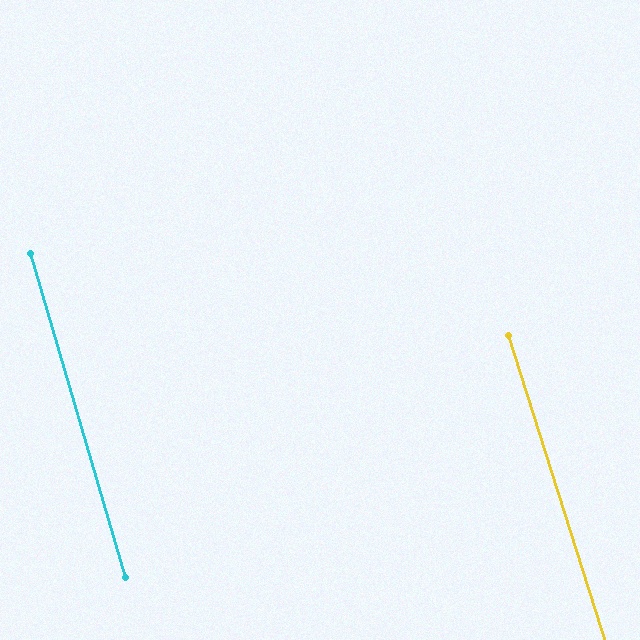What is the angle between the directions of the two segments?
Approximately 1 degree.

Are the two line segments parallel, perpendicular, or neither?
Parallel — their directions differ by only 1.3°.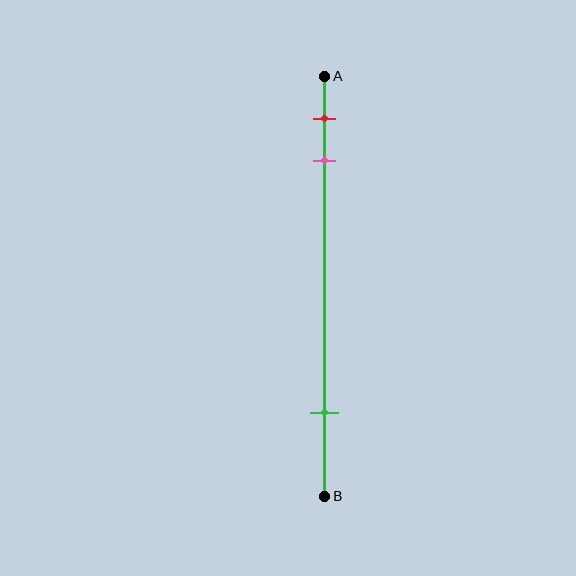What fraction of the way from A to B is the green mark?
The green mark is approximately 80% (0.8) of the way from A to B.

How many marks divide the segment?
There are 3 marks dividing the segment.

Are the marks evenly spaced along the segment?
No, the marks are not evenly spaced.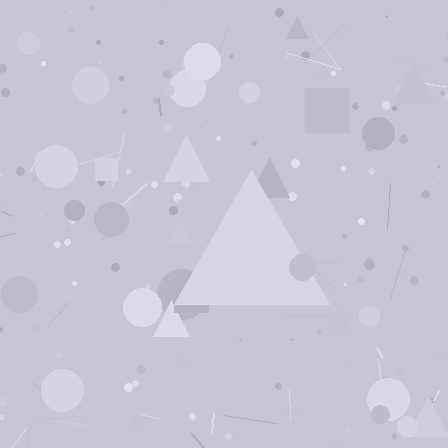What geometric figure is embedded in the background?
A triangle is embedded in the background.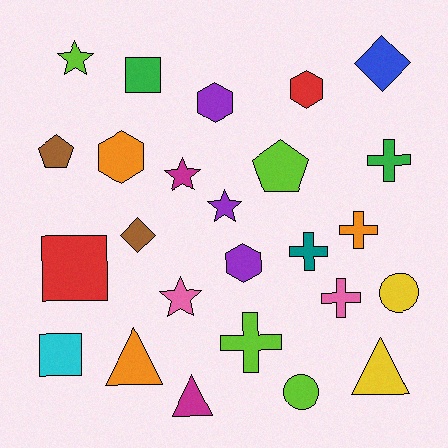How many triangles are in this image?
There are 3 triangles.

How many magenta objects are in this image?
There are 2 magenta objects.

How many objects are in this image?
There are 25 objects.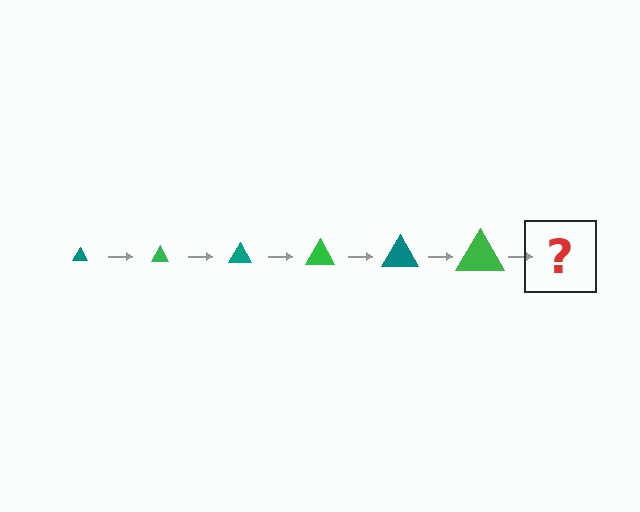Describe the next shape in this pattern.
It should be a teal triangle, larger than the previous one.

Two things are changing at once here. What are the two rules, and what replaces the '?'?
The two rules are that the triangle grows larger each step and the color cycles through teal and green. The '?' should be a teal triangle, larger than the previous one.